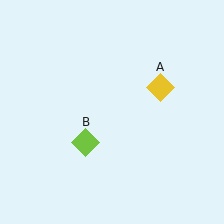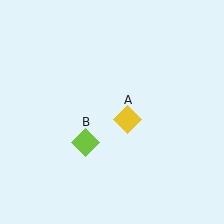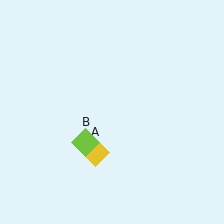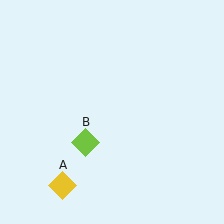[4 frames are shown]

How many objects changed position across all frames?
1 object changed position: yellow diamond (object A).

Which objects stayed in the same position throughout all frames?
Lime diamond (object B) remained stationary.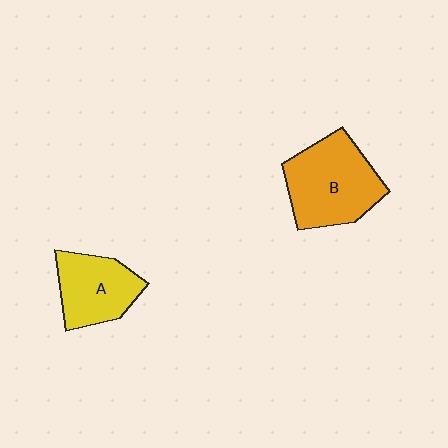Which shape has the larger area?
Shape B (orange).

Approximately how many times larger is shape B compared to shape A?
Approximately 1.4 times.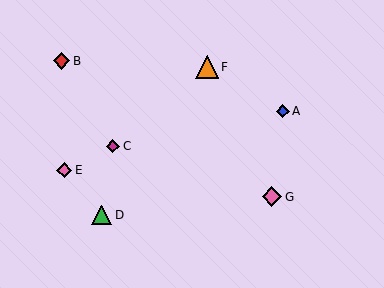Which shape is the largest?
The orange triangle (labeled F) is the largest.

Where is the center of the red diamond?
The center of the red diamond is at (62, 61).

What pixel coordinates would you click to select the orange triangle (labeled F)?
Click at (207, 67) to select the orange triangle F.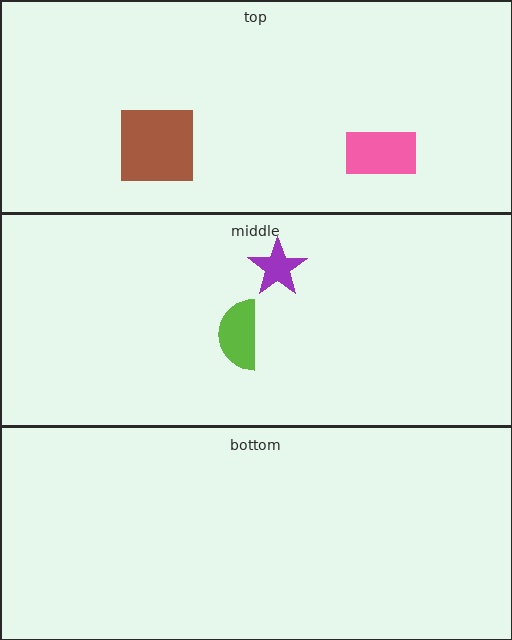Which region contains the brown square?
The top region.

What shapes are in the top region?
The brown square, the pink rectangle.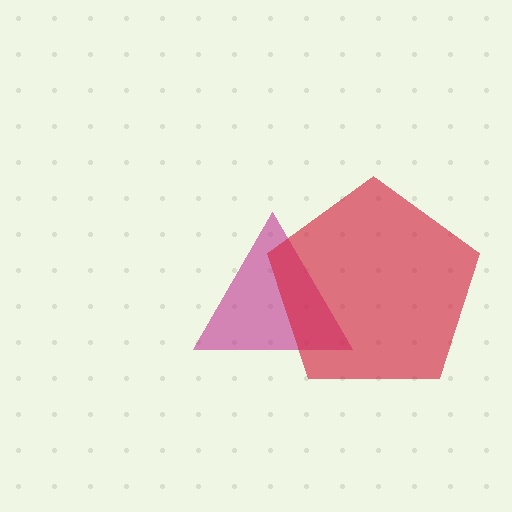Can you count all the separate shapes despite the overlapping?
Yes, there are 2 separate shapes.